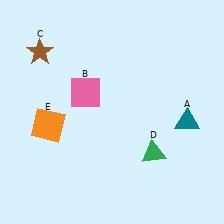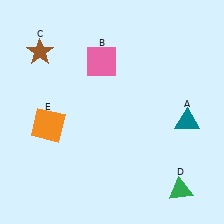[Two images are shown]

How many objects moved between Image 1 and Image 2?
2 objects moved between the two images.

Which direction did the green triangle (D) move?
The green triangle (D) moved down.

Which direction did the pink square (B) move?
The pink square (B) moved up.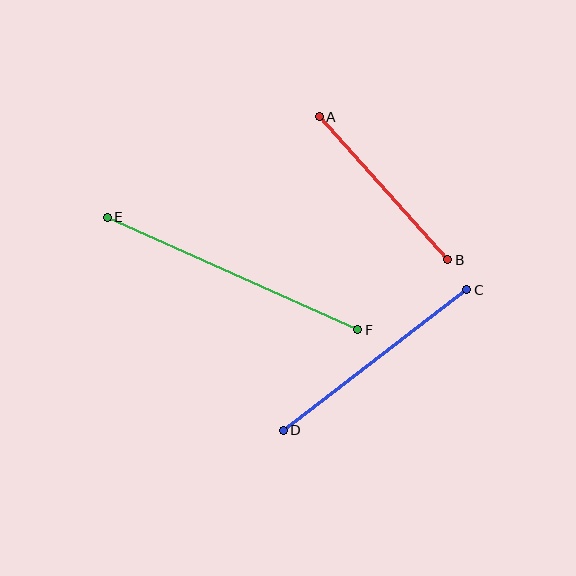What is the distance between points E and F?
The distance is approximately 274 pixels.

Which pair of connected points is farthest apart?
Points E and F are farthest apart.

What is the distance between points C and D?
The distance is approximately 231 pixels.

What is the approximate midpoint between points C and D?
The midpoint is at approximately (375, 360) pixels.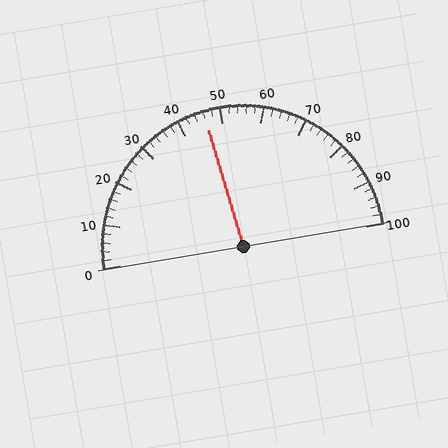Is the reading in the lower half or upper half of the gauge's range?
The reading is in the lower half of the range (0 to 100).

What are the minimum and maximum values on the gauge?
The gauge ranges from 0 to 100.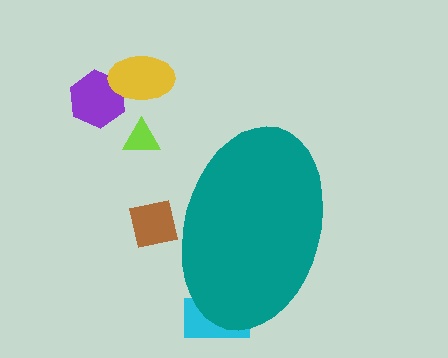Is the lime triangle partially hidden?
No, the lime triangle is fully visible.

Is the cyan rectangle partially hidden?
Yes, the cyan rectangle is partially hidden behind the teal ellipse.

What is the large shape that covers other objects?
A teal ellipse.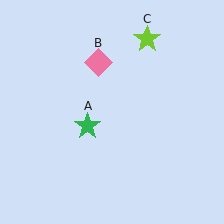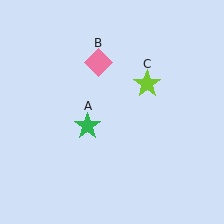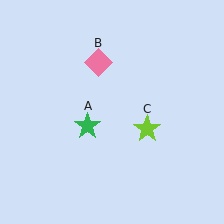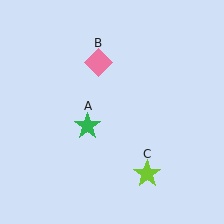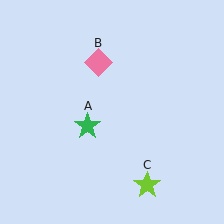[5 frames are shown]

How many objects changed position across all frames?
1 object changed position: lime star (object C).